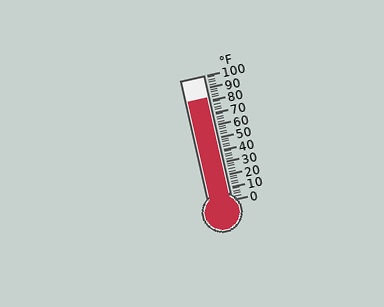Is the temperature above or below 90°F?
The temperature is below 90°F.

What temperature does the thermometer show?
The thermometer shows approximately 82°F.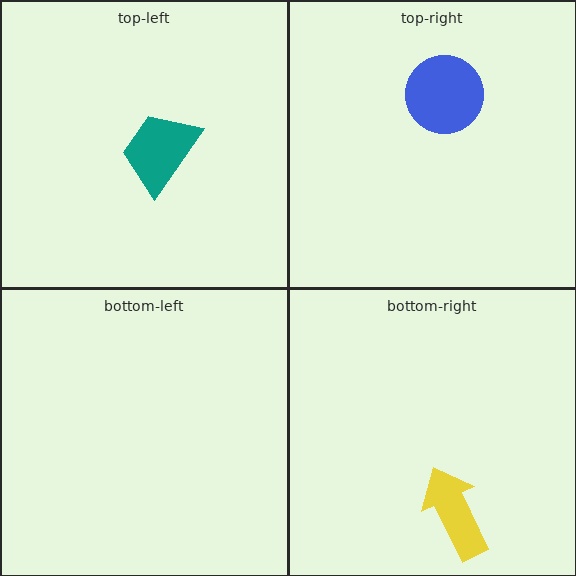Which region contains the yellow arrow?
The bottom-right region.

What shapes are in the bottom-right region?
The yellow arrow.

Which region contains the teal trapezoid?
The top-left region.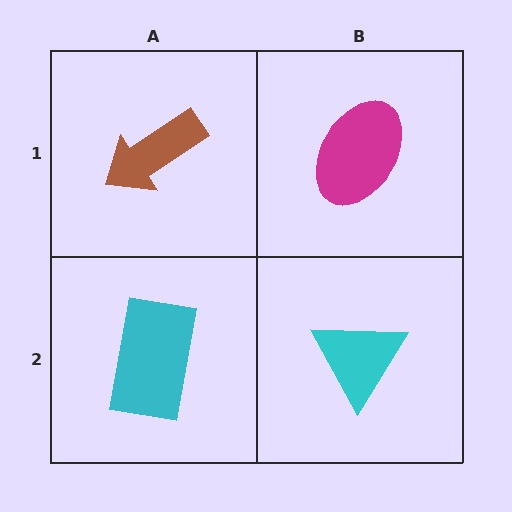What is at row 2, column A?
A cyan rectangle.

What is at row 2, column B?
A cyan triangle.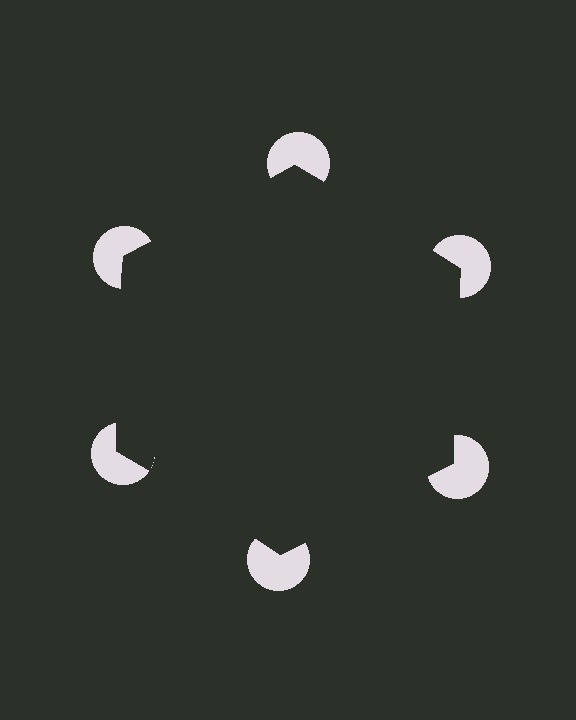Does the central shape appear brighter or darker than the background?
It typically appears slightly darker than the background, even though no actual brightness change is drawn.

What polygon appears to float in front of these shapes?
An illusory hexagon — its edges are inferred from the aligned wedge cuts in the pac-man discs, not physically drawn.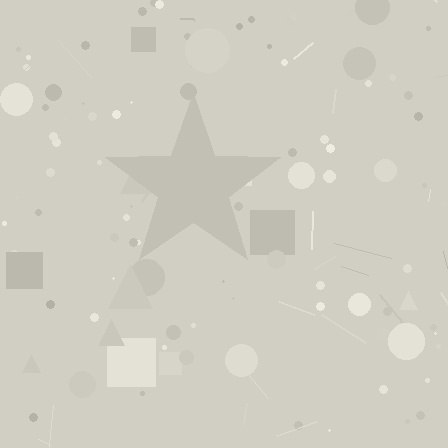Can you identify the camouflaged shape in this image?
The camouflaged shape is a star.